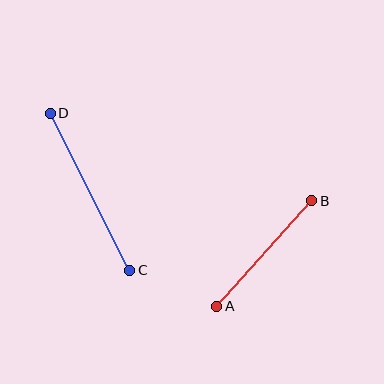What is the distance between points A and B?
The distance is approximately 142 pixels.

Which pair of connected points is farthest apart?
Points C and D are farthest apart.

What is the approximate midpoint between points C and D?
The midpoint is at approximately (90, 192) pixels.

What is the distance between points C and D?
The distance is approximately 176 pixels.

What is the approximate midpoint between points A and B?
The midpoint is at approximately (264, 254) pixels.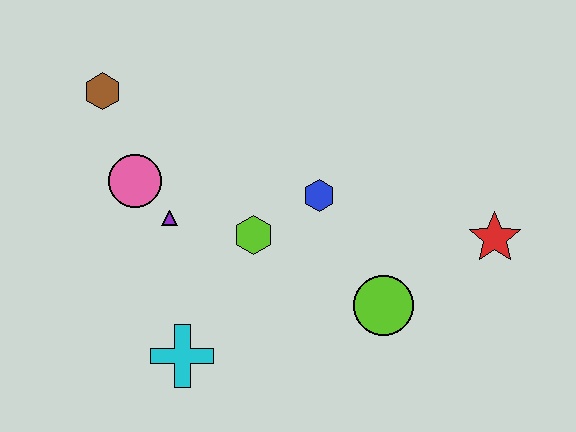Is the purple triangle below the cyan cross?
No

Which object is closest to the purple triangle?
The pink circle is closest to the purple triangle.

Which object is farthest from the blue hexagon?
The brown hexagon is farthest from the blue hexagon.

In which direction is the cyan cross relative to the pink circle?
The cyan cross is below the pink circle.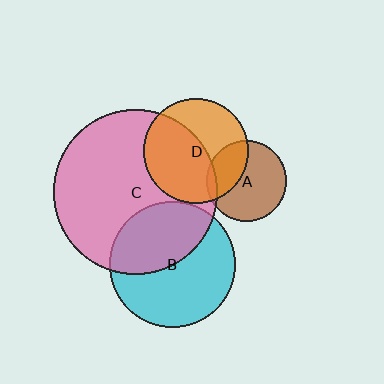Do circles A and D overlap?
Yes.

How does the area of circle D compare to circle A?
Approximately 1.7 times.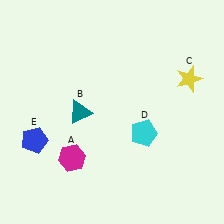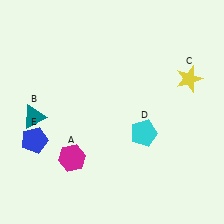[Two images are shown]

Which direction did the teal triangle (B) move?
The teal triangle (B) moved left.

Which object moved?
The teal triangle (B) moved left.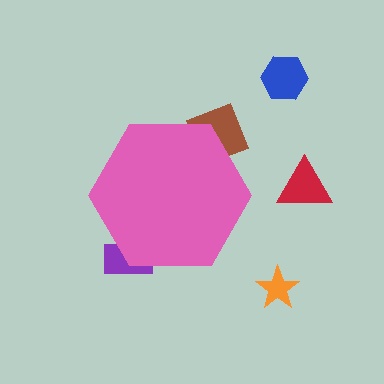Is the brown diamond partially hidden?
Yes, the brown diamond is partially hidden behind the pink hexagon.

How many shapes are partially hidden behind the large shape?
2 shapes are partially hidden.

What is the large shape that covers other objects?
A pink hexagon.